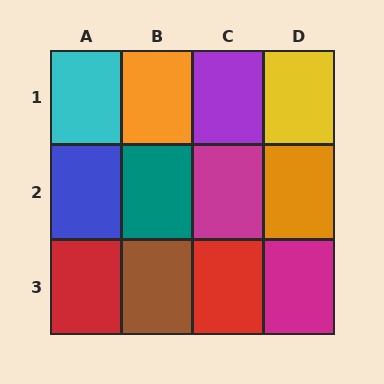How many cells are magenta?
2 cells are magenta.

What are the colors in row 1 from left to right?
Cyan, orange, purple, yellow.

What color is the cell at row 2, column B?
Teal.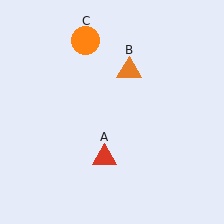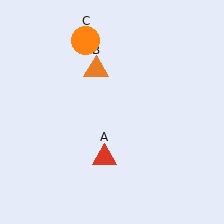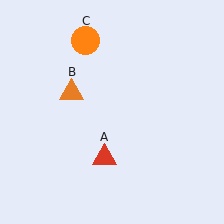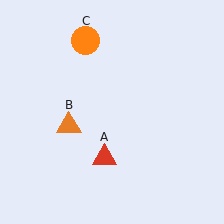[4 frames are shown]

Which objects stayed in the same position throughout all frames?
Red triangle (object A) and orange circle (object C) remained stationary.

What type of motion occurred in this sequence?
The orange triangle (object B) rotated counterclockwise around the center of the scene.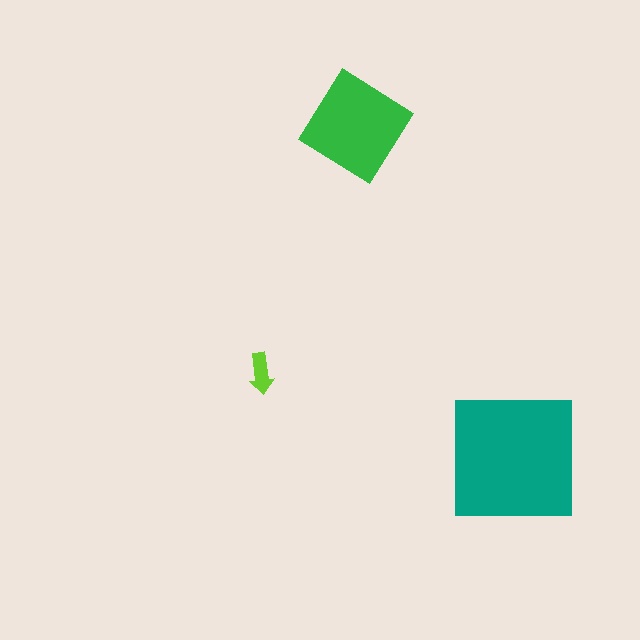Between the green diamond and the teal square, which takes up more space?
The teal square.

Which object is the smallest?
The lime arrow.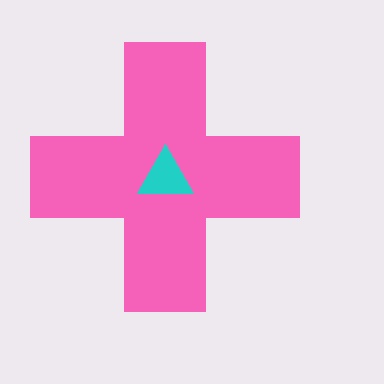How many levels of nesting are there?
2.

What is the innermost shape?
The cyan triangle.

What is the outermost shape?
The pink cross.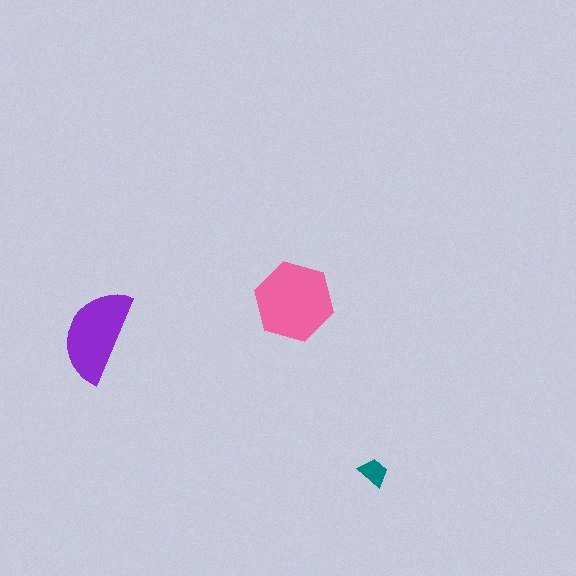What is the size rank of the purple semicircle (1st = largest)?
2nd.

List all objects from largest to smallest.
The pink hexagon, the purple semicircle, the teal trapezoid.